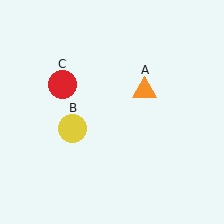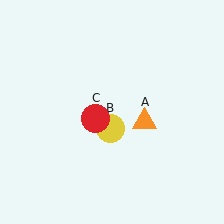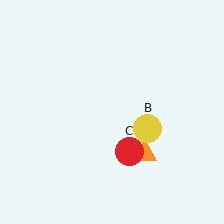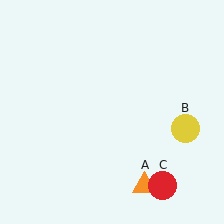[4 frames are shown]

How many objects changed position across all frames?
3 objects changed position: orange triangle (object A), yellow circle (object B), red circle (object C).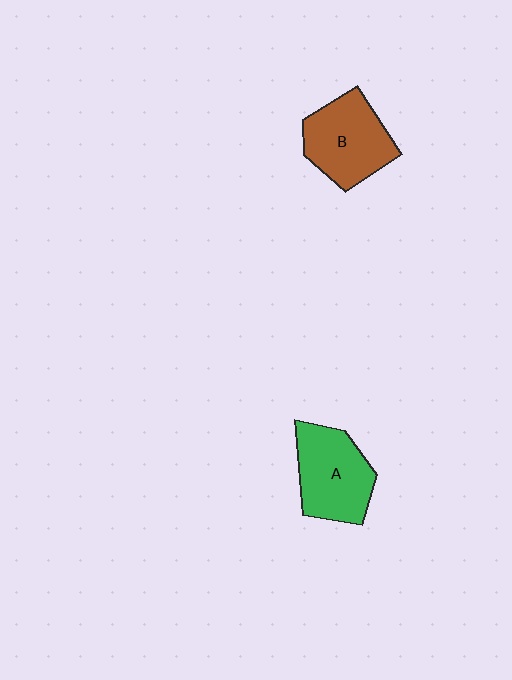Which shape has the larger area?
Shape A (green).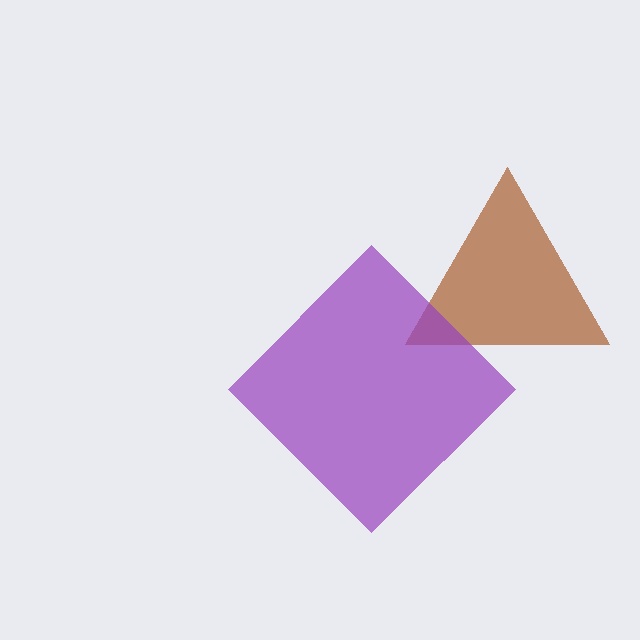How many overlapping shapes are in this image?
There are 2 overlapping shapes in the image.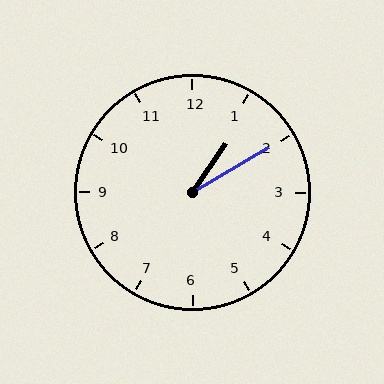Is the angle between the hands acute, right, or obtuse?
It is acute.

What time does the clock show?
1:10.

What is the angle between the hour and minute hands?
Approximately 25 degrees.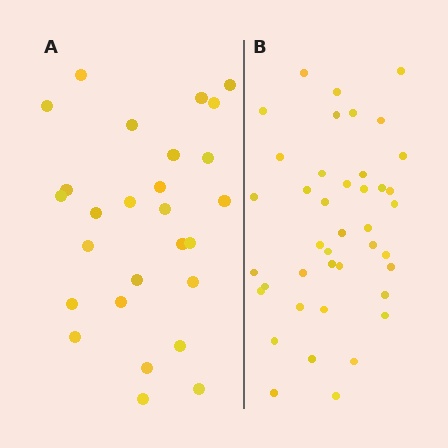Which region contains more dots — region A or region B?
Region B (the right region) has more dots.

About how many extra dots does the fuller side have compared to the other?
Region B has approximately 15 more dots than region A.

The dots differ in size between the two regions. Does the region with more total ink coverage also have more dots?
No. Region A has more total ink coverage because its dots are larger, but region B actually contains more individual dots. Total area can be misleading — the number of items is what matters here.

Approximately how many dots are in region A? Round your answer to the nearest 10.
About 30 dots. (The exact count is 27, which rounds to 30.)